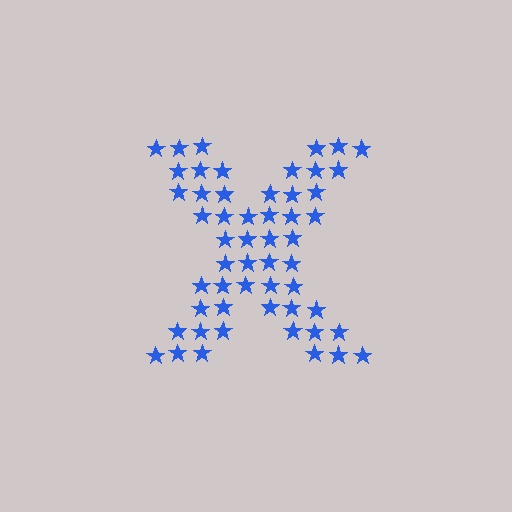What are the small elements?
The small elements are stars.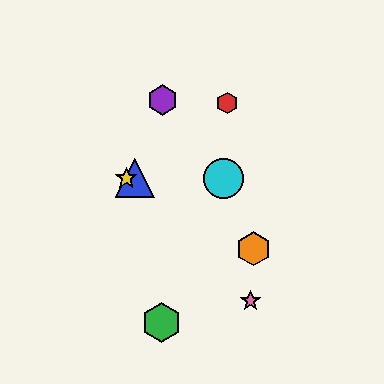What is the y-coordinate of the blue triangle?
The blue triangle is at y≈178.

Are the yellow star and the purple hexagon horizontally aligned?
No, the yellow star is at y≈178 and the purple hexagon is at y≈100.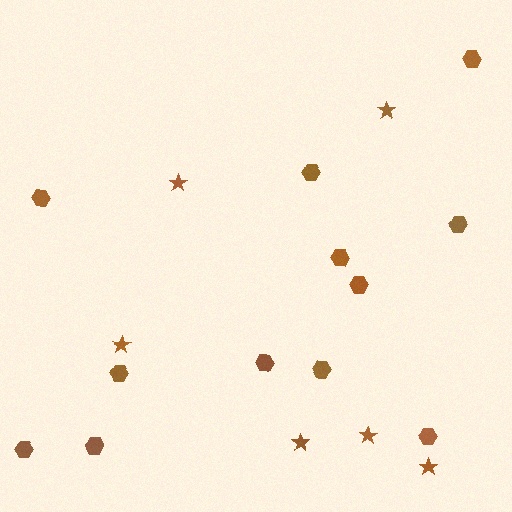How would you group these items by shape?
There are 2 groups: one group of hexagons (12) and one group of stars (6).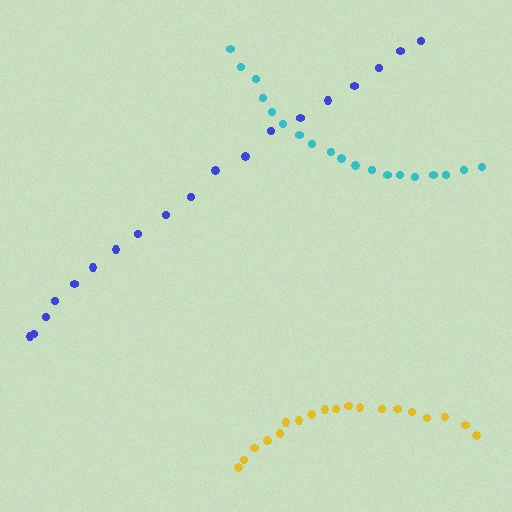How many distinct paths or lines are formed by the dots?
There are 3 distinct paths.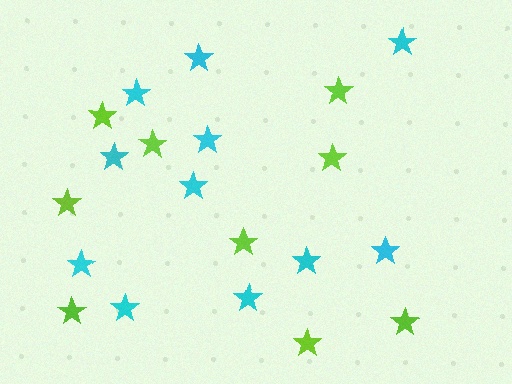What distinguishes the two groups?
There are 2 groups: one group of cyan stars (11) and one group of lime stars (9).